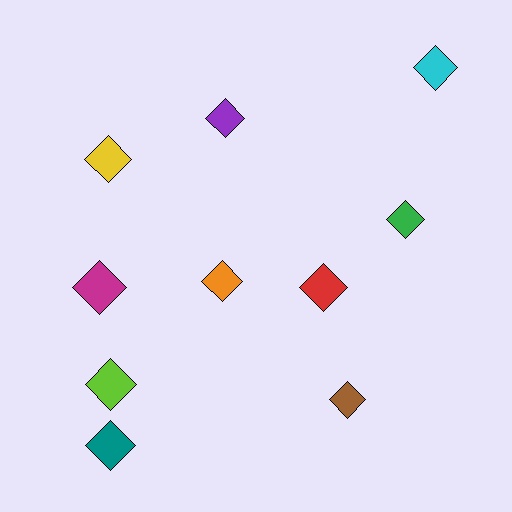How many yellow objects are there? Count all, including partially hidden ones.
There is 1 yellow object.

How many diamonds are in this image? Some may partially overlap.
There are 10 diamonds.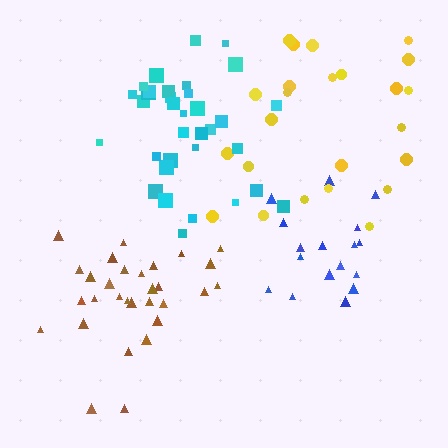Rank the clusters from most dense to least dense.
cyan, blue, brown, yellow.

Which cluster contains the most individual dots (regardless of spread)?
Cyan (34).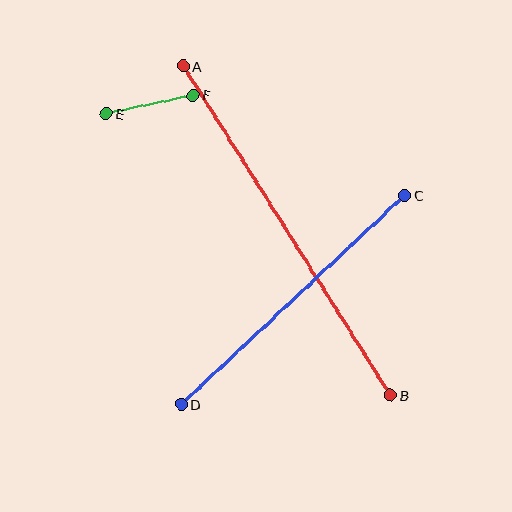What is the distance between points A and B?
The distance is approximately 389 pixels.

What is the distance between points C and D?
The distance is approximately 306 pixels.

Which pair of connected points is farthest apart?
Points A and B are farthest apart.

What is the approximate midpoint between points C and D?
The midpoint is at approximately (293, 300) pixels.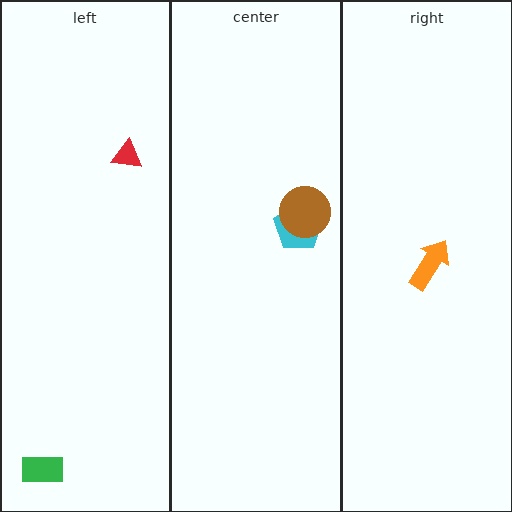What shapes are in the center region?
The cyan pentagon, the brown circle.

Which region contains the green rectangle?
The left region.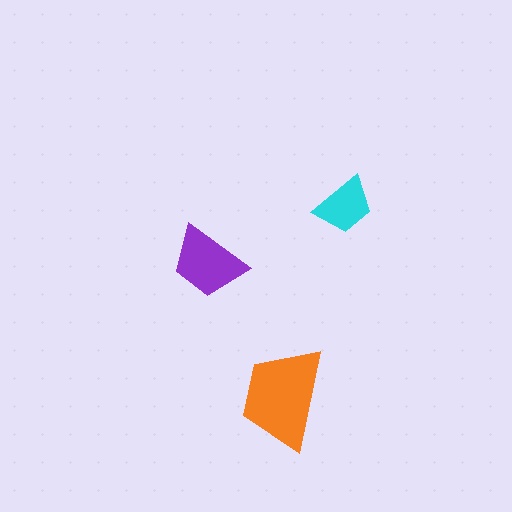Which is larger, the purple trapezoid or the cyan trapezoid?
The purple one.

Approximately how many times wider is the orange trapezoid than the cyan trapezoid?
About 1.5 times wider.